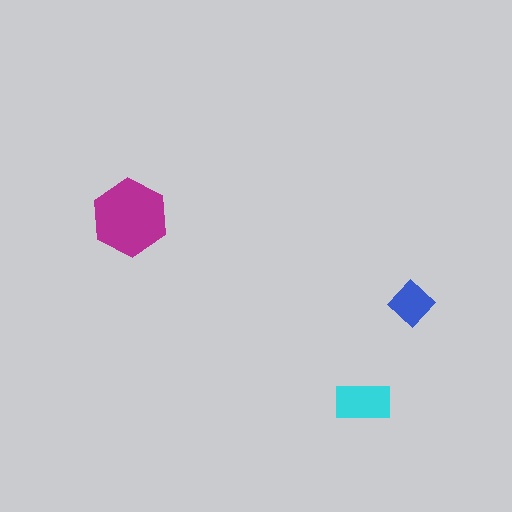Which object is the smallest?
The blue diamond.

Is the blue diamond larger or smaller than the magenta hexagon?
Smaller.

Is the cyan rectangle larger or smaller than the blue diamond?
Larger.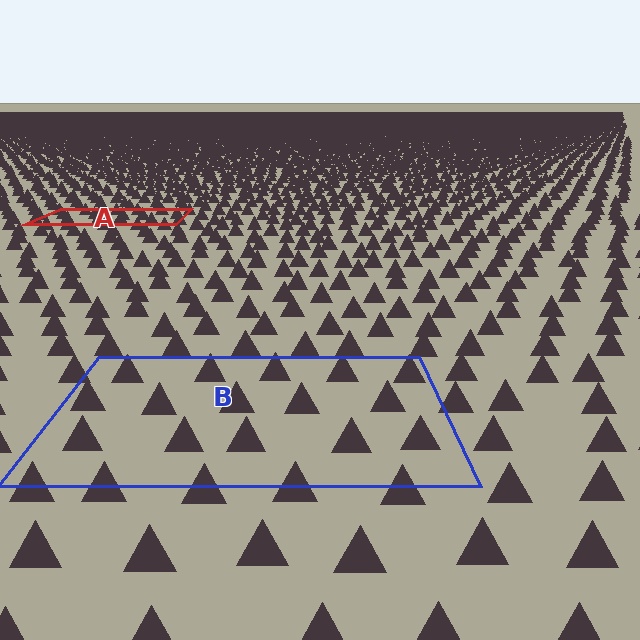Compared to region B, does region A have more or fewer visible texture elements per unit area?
Region A has more texture elements per unit area — they are packed more densely because it is farther away.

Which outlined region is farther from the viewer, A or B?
Region A is farther from the viewer — the texture elements inside it appear smaller and more densely packed.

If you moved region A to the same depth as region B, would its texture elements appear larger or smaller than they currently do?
They would appear larger. At a closer depth, the same texture elements are projected at a bigger on-screen size.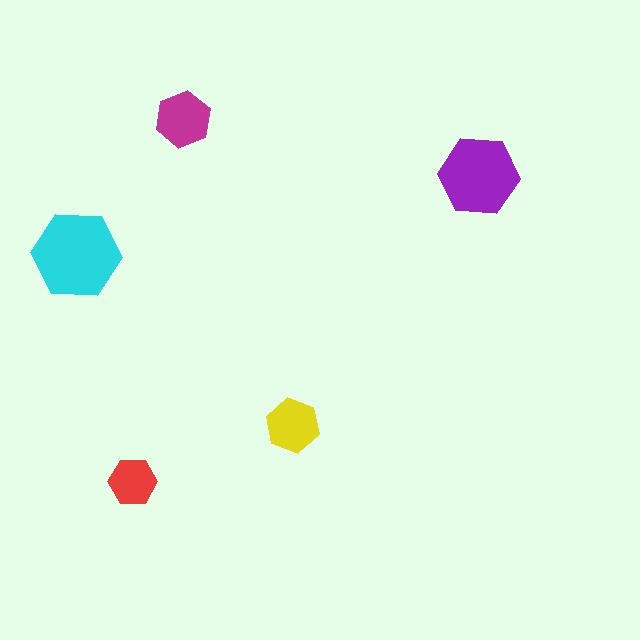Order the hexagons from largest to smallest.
the cyan one, the purple one, the magenta one, the yellow one, the red one.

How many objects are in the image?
There are 5 objects in the image.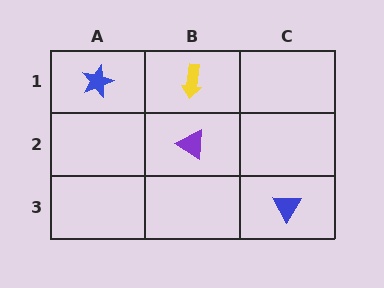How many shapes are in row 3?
1 shape.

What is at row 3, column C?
A blue triangle.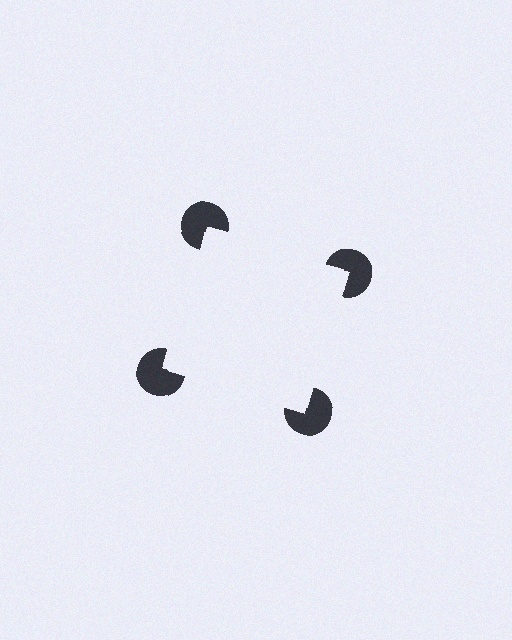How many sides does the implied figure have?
4 sides.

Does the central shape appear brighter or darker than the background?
It typically appears slightly brighter than the background, even though no actual brightness change is drawn.